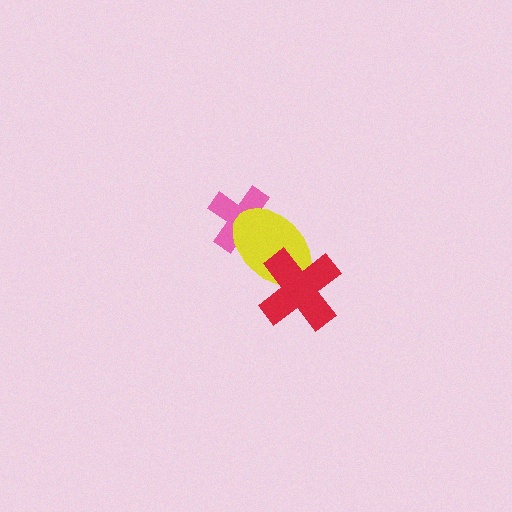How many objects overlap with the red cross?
1 object overlaps with the red cross.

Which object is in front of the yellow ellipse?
The red cross is in front of the yellow ellipse.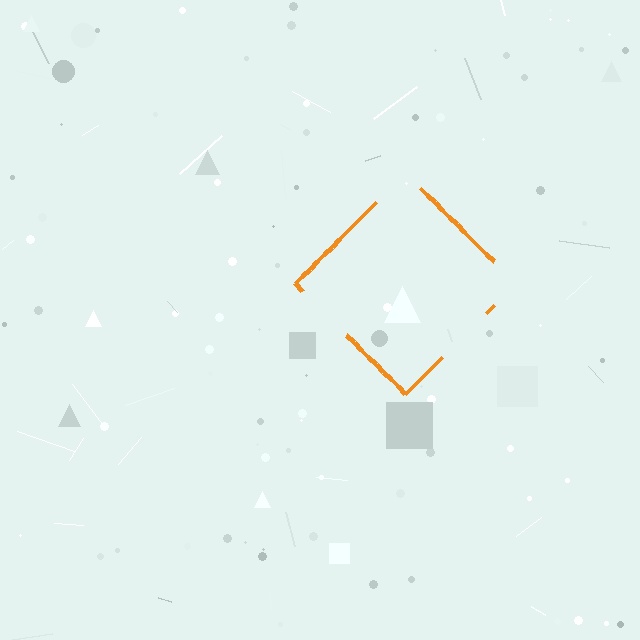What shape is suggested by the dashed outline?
The dashed outline suggests a diamond.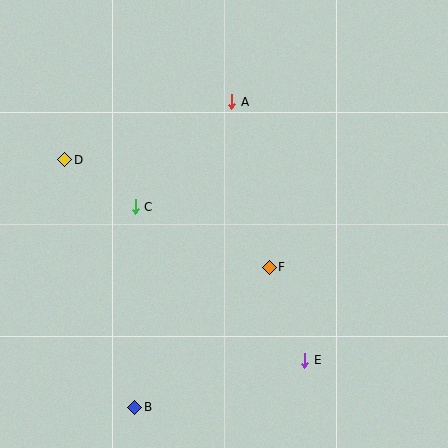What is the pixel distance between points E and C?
The distance between E and C is 229 pixels.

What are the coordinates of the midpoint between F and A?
The midpoint between F and A is at (251, 184).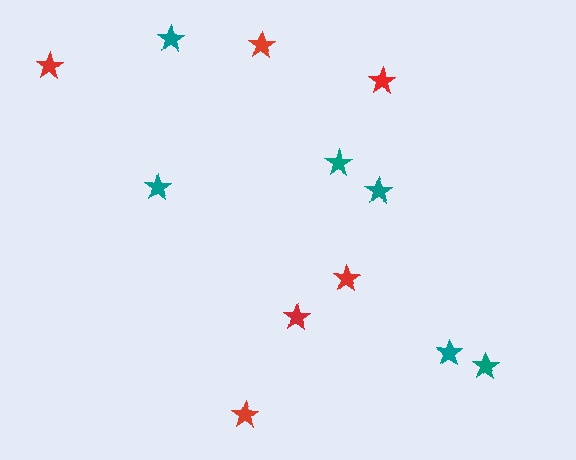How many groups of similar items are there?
There are 2 groups: one group of teal stars (6) and one group of red stars (6).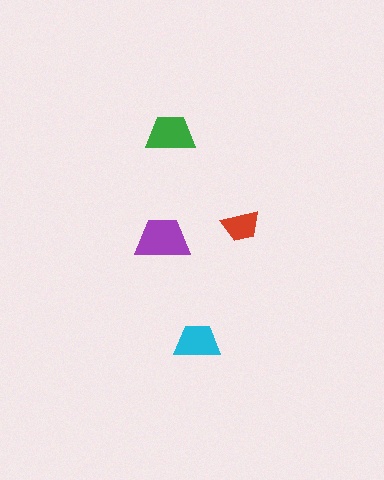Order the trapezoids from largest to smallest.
the purple one, the green one, the cyan one, the red one.